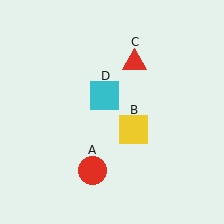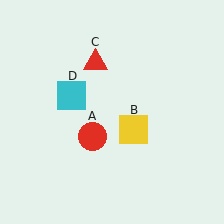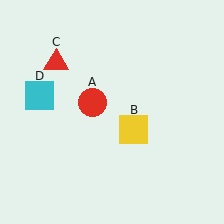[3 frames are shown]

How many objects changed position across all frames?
3 objects changed position: red circle (object A), red triangle (object C), cyan square (object D).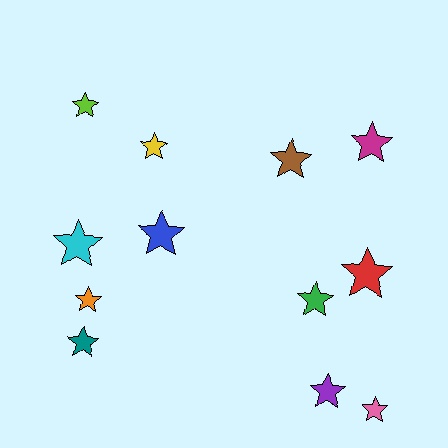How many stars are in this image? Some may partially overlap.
There are 12 stars.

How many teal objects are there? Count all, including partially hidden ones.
There is 1 teal object.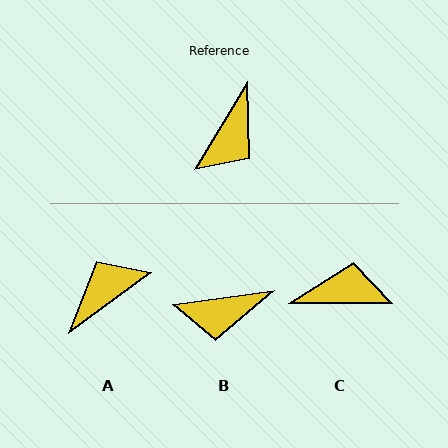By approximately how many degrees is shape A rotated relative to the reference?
Approximately 157 degrees counter-clockwise.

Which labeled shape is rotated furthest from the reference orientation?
A, about 157 degrees away.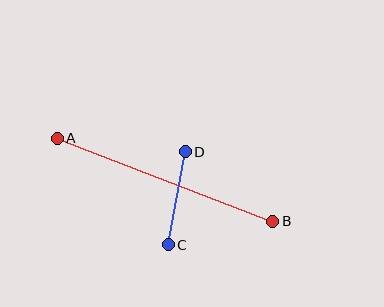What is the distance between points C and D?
The distance is approximately 95 pixels.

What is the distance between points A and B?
The distance is approximately 230 pixels.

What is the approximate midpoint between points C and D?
The midpoint is at approximately (177, 198) pixels.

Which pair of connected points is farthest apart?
Points A and B are farthest apart.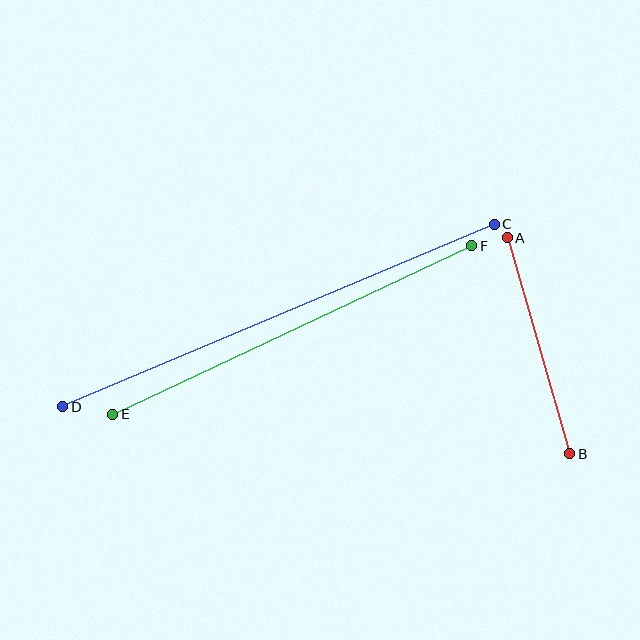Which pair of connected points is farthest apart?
Points C and D are farthest apart.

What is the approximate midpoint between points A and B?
The midpoint is at approximately (538, 346) pixels.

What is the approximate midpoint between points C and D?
The midpoint is at approximately (279, 316) pixels.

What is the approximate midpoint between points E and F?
The midpoint is at approximately (292, 330) pixels.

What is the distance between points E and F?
The distance is approximately 397 pixels.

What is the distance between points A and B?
The distance is approximately 225 pixels.